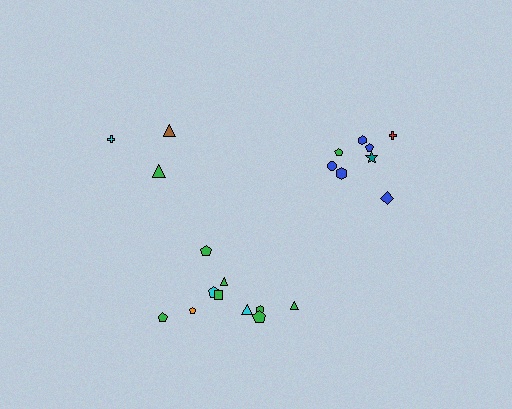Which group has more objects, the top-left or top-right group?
The top-right group.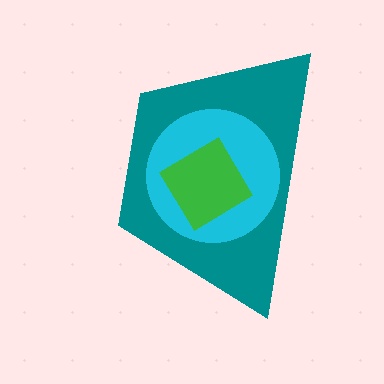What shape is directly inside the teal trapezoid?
The cyan circle.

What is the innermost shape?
The green diamond.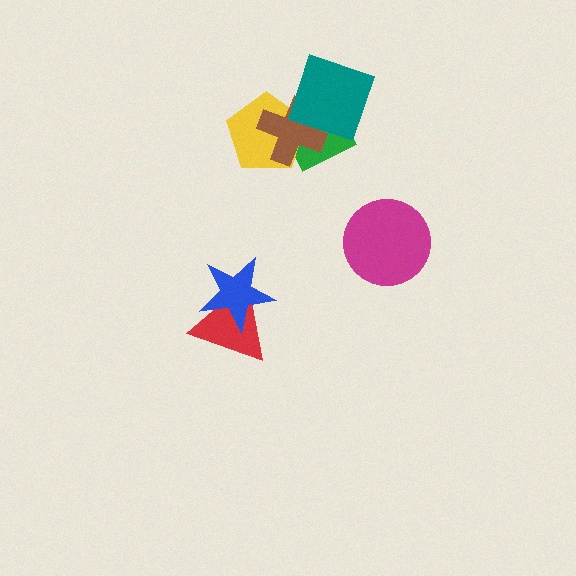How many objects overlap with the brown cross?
3 objects overlap with the brown cross.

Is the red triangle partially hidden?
Yes, it is partially covered by another shape.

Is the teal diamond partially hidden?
No, no other shape covers it.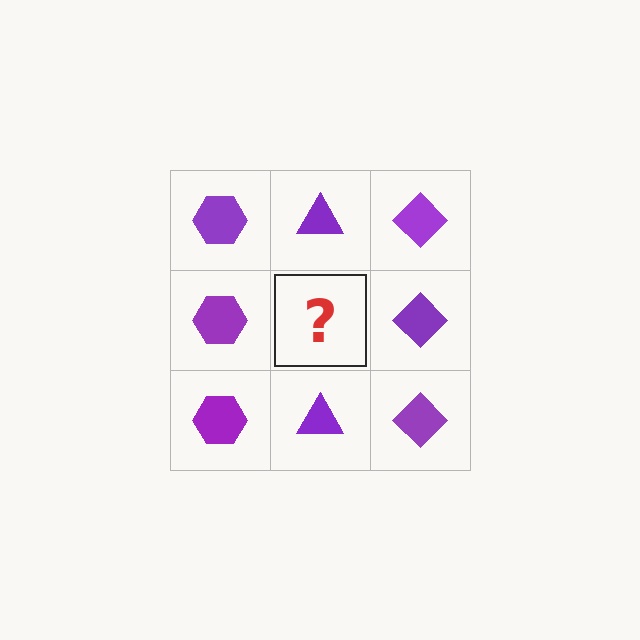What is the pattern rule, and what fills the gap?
The rule is that each column has a consistent shape. The gap should be filled with a purple triangle.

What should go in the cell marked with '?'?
The missing cell should contain a purple triangle.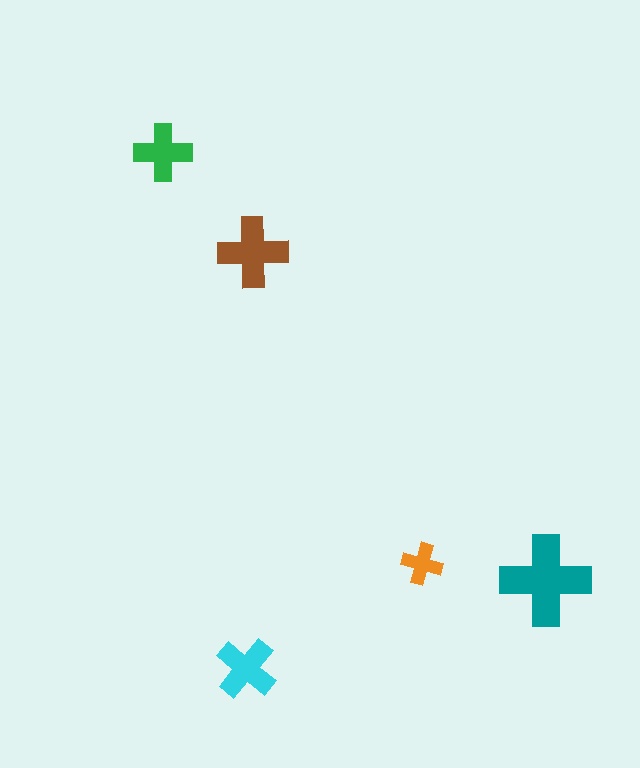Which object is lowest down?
The cyan cross is bottommost.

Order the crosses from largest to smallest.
the teal one, the brown one, the cyan one, the green one, the orange one.